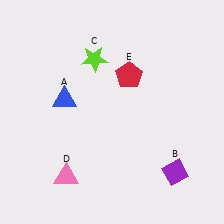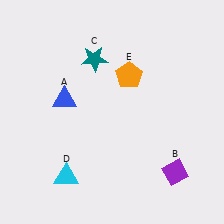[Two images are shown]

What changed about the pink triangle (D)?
In Image 1, D is pink. In Image 2, it changed to cyan.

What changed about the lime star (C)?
In Image 1, C is lime. In Image 2, it changed to teal.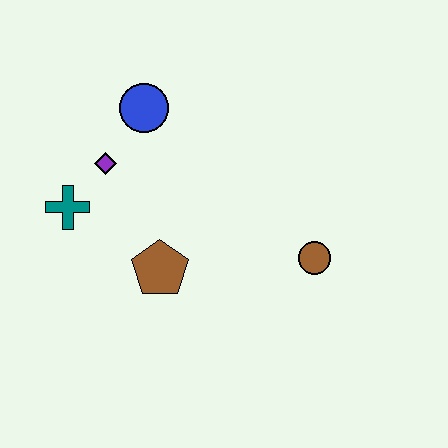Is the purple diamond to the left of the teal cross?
No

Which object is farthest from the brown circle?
The teal cross is farthest from the brown circle.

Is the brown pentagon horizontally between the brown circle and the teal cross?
Yes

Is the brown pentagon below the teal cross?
Yes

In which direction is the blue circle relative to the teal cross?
The blue circle is above the teal cross.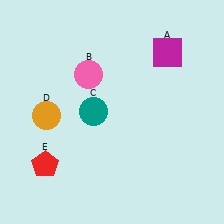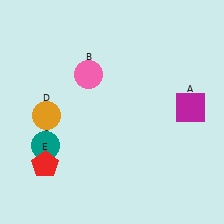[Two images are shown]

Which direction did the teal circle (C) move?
The teal circle (C) moved left.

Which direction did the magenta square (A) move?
The magenta square (A) moved down.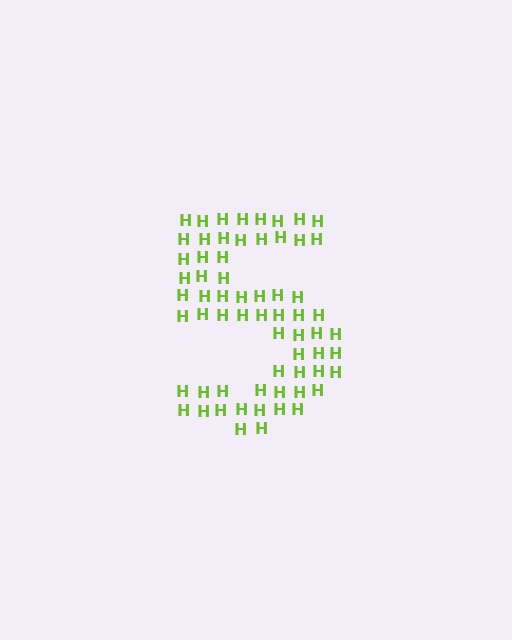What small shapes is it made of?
It is made of small letter H's.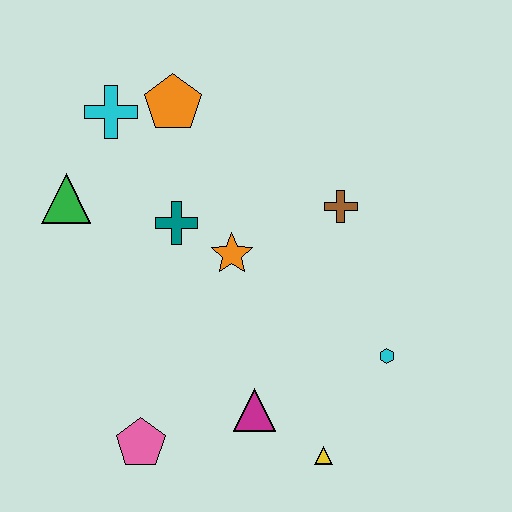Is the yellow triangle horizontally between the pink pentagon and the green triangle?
No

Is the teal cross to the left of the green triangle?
No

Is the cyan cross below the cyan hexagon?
No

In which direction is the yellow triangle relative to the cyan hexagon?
The yellow triangle is below the cyan hexagon.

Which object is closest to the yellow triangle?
The magenta triangle is closest to the yellow triangle.